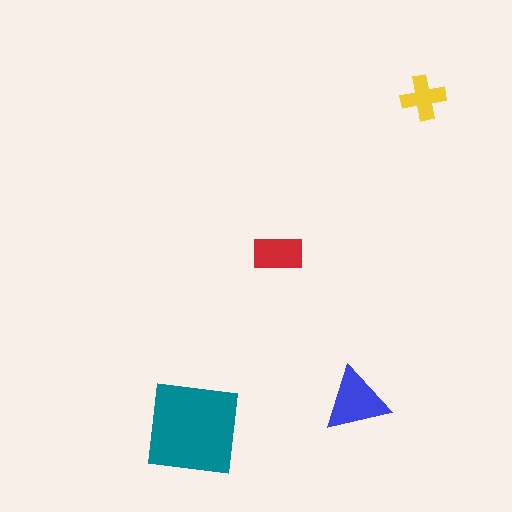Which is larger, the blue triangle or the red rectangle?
The blue triangle.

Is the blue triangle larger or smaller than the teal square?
Smaller.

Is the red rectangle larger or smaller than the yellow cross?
Larger.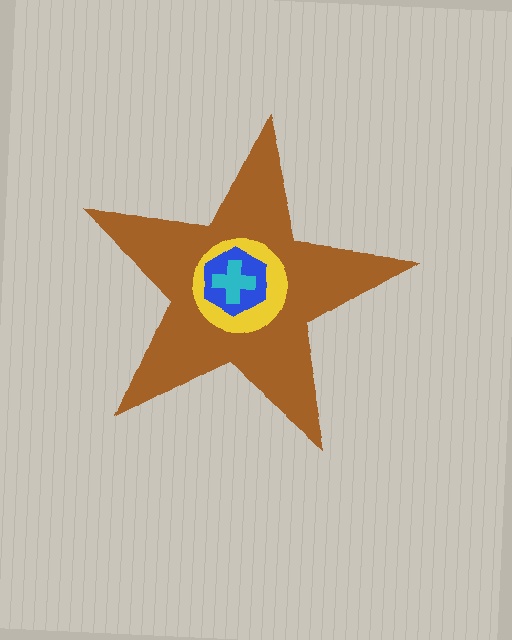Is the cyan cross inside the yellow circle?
Yes.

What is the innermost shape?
The cyan cross.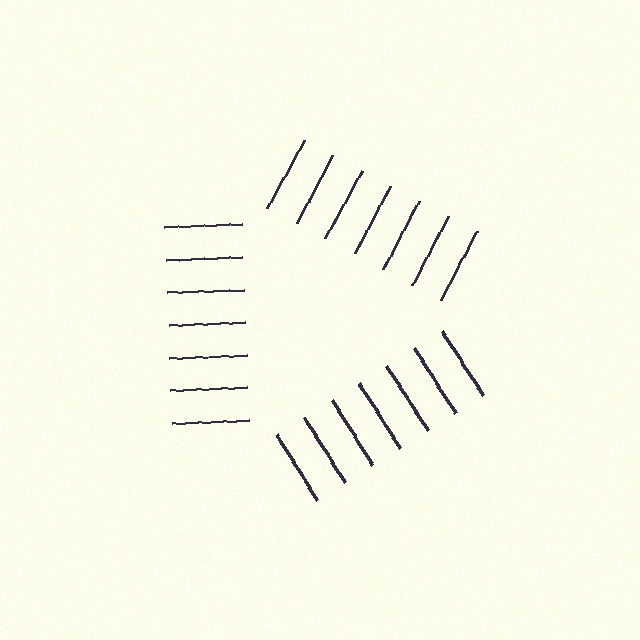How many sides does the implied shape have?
3 sides — the line-ends trace a triangle.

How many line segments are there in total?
21 — 7 along each of the 3 edges.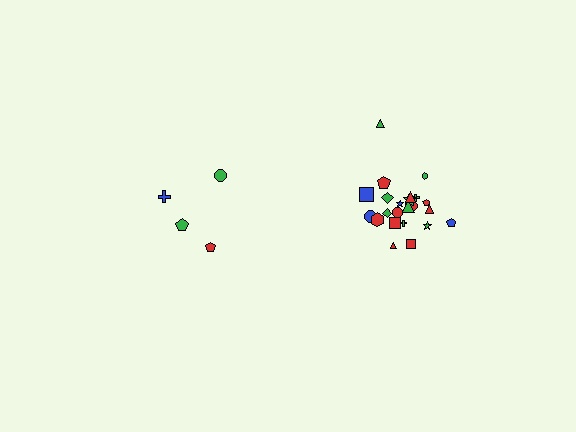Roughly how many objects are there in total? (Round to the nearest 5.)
Roughly 30 objects in total.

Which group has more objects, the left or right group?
The right group.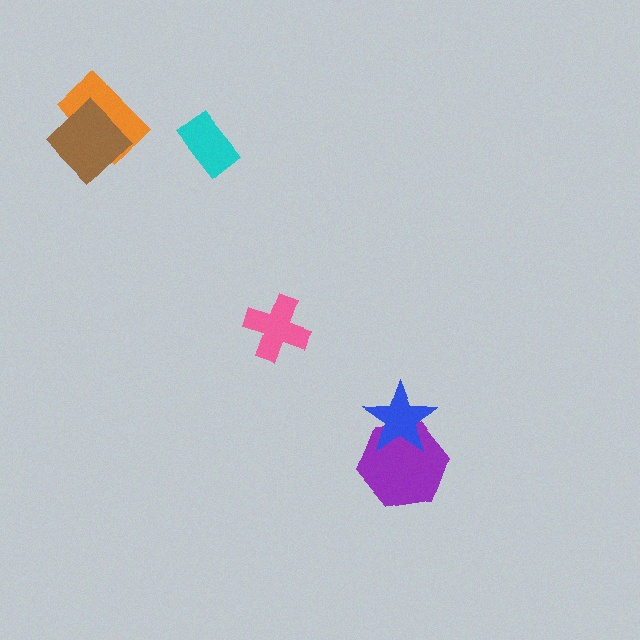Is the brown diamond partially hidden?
No, no other shape covers it.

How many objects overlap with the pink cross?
0 objects overlap with the pink cross.